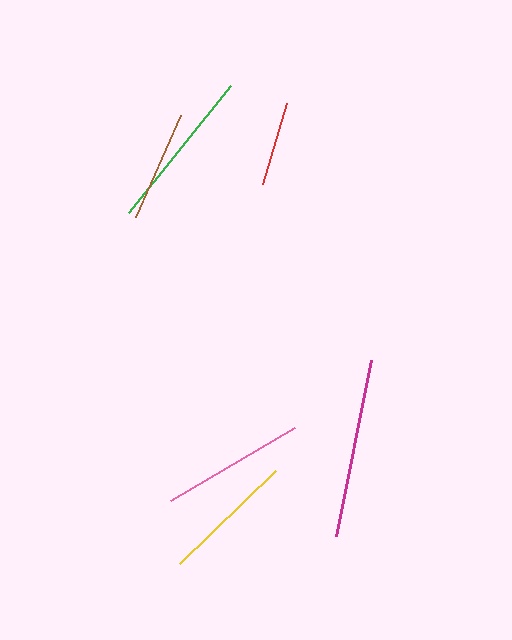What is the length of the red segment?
The red segment is approximately 84 pixels long.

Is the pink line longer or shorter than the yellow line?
The pink line is longer than the yellow line.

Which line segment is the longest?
The magenta line is the longest at approximately 180 pixels.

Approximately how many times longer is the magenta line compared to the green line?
The magenta line is approximately 1.1 times the length of the green line.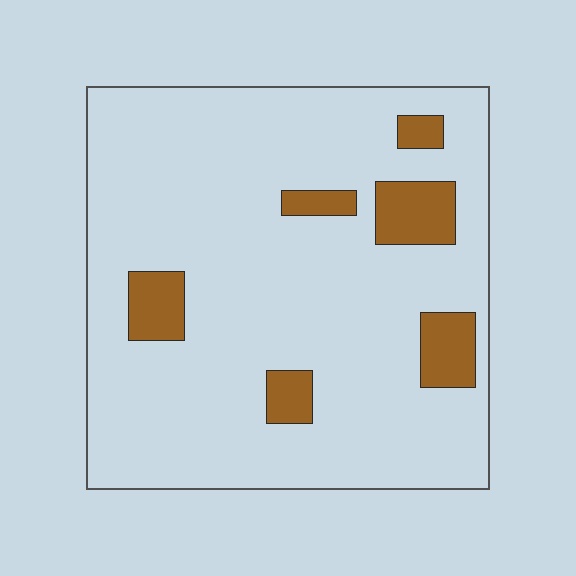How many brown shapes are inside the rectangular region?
6.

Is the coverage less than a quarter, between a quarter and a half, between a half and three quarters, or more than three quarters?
Less than a quarter.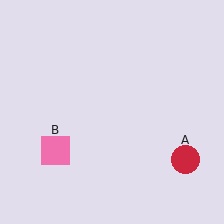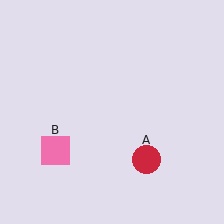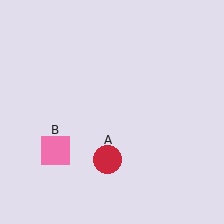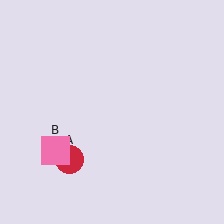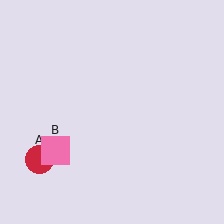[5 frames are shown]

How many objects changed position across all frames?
1 object changed position: red circle (object A).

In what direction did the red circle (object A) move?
The red circle (object A) moved left.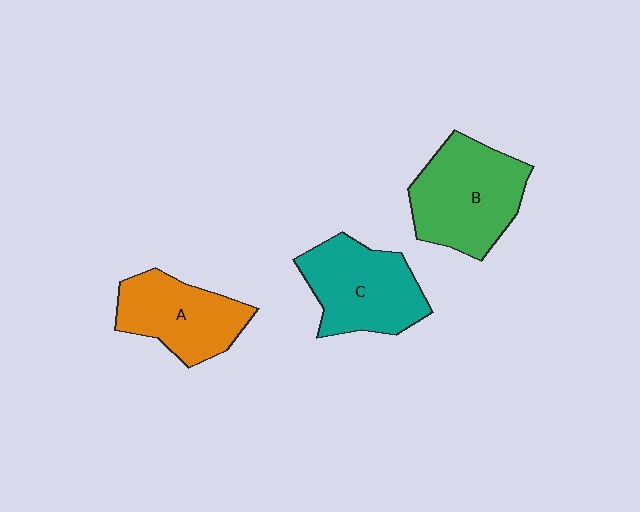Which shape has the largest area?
Shape B (green).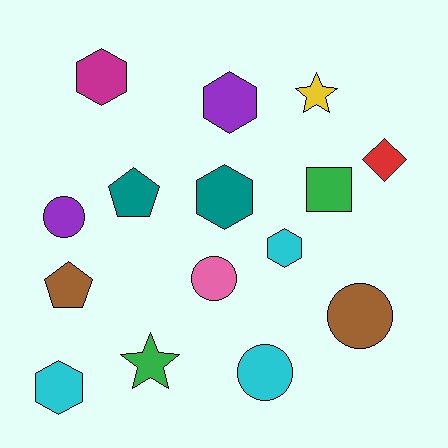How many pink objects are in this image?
There is 1 pink object.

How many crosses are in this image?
There are no crosses.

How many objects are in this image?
There are 15 objects.